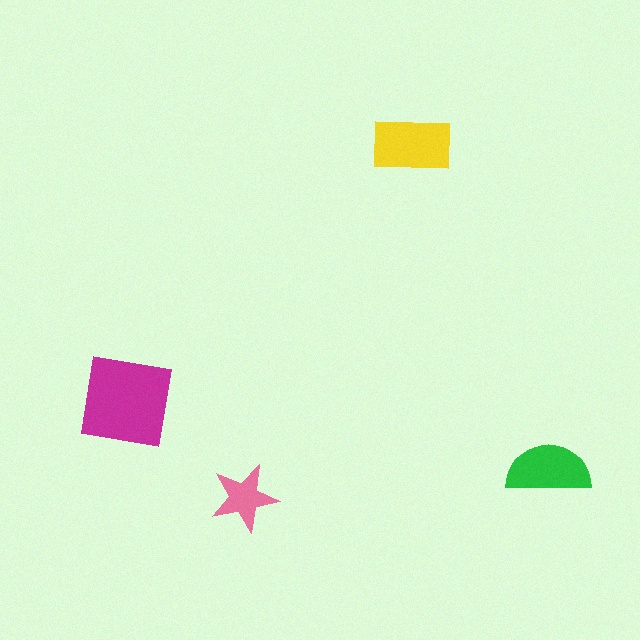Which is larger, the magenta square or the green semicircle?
The magenta square.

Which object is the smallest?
The pink star.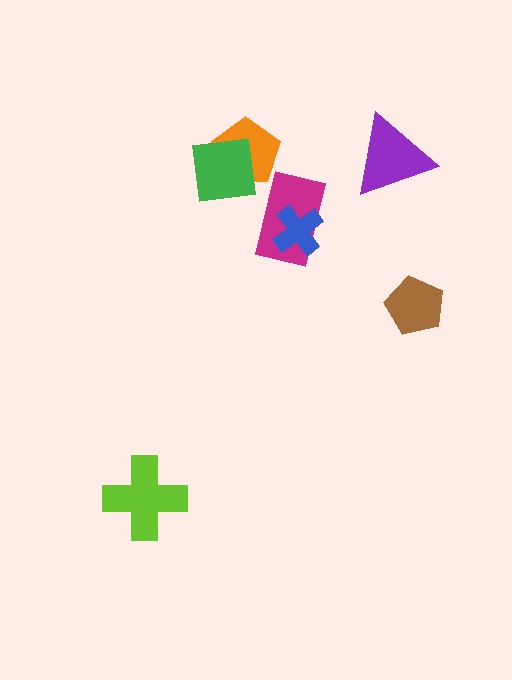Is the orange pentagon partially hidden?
Yes, it is partially covered by another shape.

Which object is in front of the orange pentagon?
The green square is in front of the orange pentagon.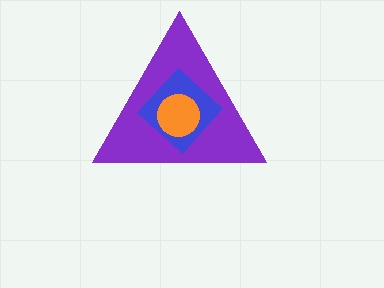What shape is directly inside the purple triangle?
The blue diamond.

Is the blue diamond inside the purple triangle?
Yes.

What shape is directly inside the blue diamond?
The orange circle.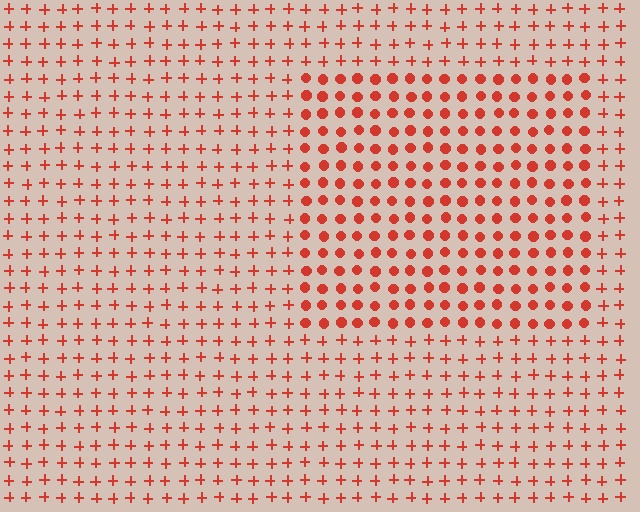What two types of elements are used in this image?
The image uses circles inside the rectangle region and plus signs outside it.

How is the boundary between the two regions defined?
The boundary is defined by a change in element shape: circles inside vs. plus signs outside. All elements share the same color and spacing.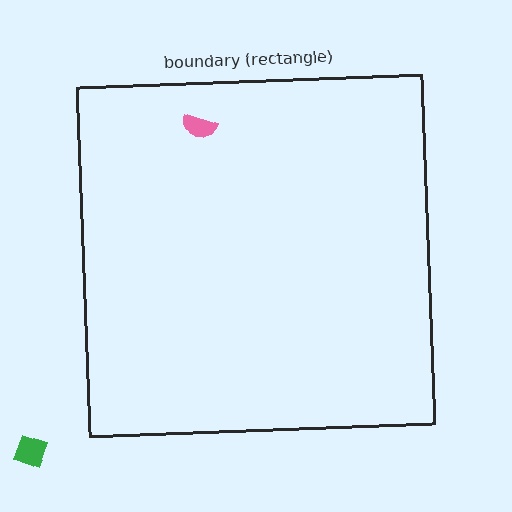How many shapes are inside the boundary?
1 inside, 1 outside.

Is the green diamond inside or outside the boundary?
Outside.